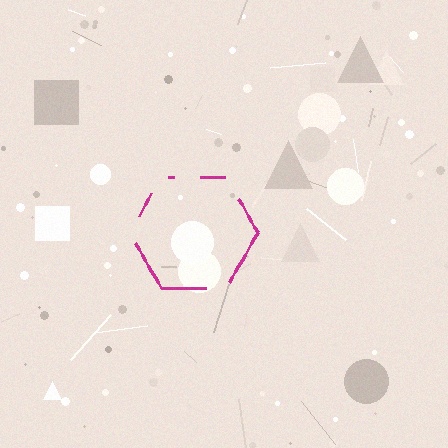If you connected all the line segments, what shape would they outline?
They would outline a hexagon.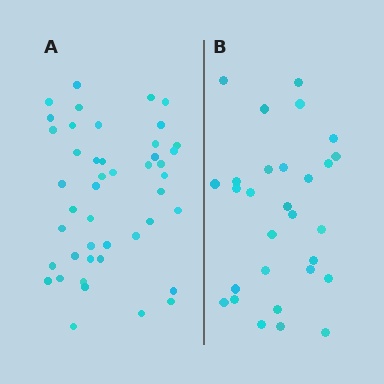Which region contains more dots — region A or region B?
Region A (the left region) has more dots.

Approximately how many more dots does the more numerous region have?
Region A has approximately 15 more dots than region B.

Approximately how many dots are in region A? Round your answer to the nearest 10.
About 40 dots. (The exact count is 45, which rounds to 40.)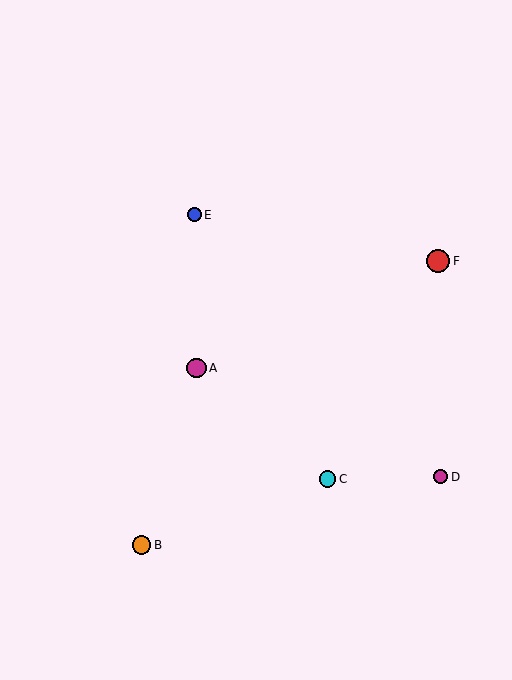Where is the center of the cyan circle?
The center of the cyan circle is at (327, 479).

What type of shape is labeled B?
Shape B is an orange circle.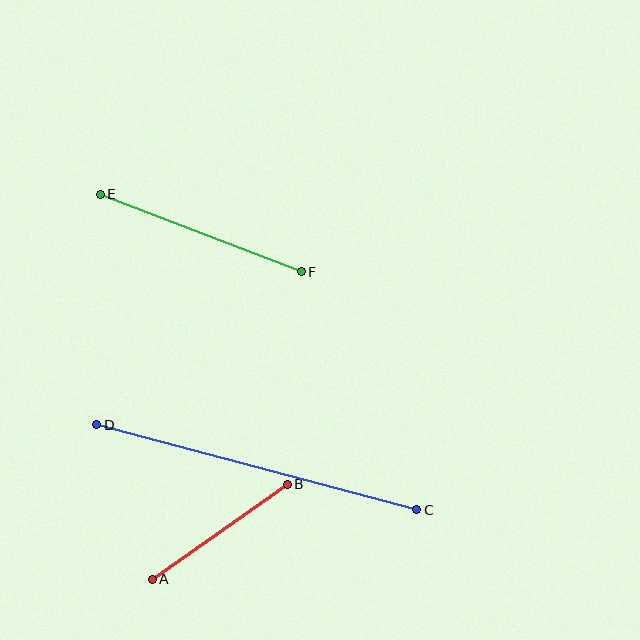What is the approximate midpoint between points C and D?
The midpoint is at approximately (257, 467) pixels.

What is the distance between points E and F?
The distance is approximately 216 pixels.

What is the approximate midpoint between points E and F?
The midpoint is at approximately (201, 233) pixels.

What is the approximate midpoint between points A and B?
The midpoint is at approximately (220, 532) pixels.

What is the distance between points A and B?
The distance is approximately 165 pixels.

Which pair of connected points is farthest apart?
Points C and D are farthest apart.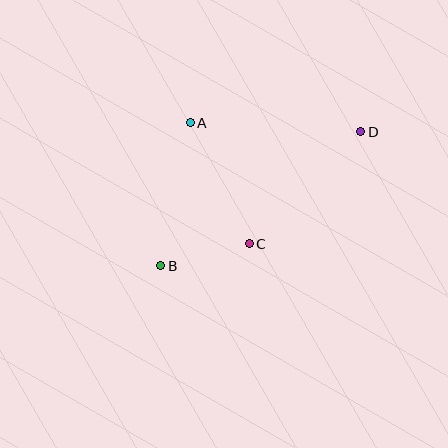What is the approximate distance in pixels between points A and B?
The distance between A and B is approximately 146 pixels.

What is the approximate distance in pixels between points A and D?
The distance between A and D is approximately 171 pixels.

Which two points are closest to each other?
Points B and C are closest to each other.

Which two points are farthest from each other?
Points B and D are farthest from each other.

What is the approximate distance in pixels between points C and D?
The distance between C and D is approximately 158 pixels.